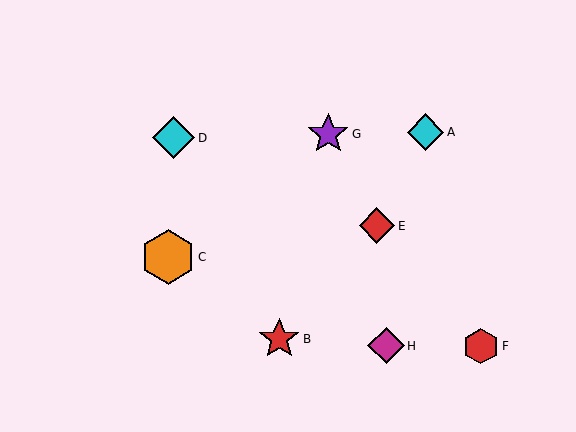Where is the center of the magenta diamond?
The center of the magenta diamond is at (386, 346).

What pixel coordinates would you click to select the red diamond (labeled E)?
Click at (377, 226) to select the red diamond E.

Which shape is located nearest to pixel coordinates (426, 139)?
The cyan diamond (labeled A) at (426, 132) is nearest to that location.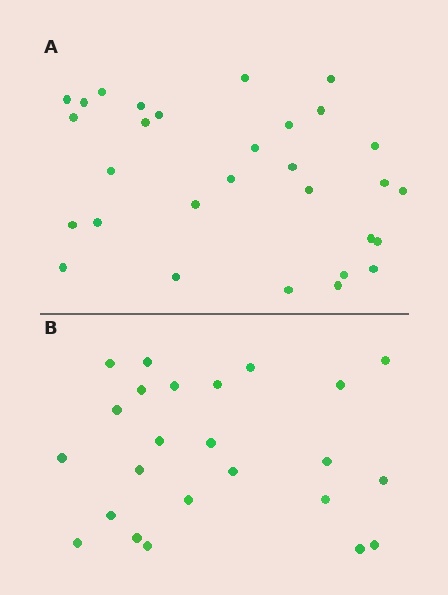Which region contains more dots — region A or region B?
Region A (the top region) has more dots.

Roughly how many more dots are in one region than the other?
Region A has about 6 more dots than region B.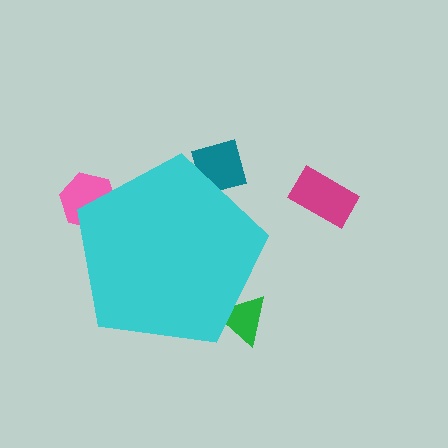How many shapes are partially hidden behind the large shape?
3 shapes are partially hidden.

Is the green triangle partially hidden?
Yes, the green triangle is partially hidden behind the cyan pentagon.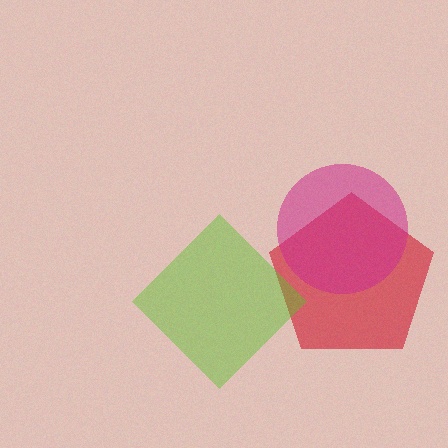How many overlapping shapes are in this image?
There are 3 overlapping shapes in the image.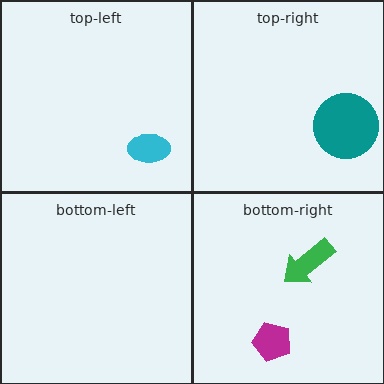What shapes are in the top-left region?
The cyan ellipse.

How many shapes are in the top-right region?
1.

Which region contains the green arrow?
The bottom-right region.